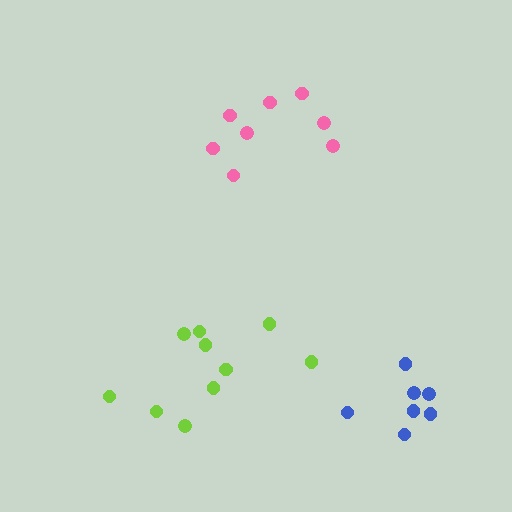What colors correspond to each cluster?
The clusters are colored: blue, lime, pink.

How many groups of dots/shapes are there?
There are 3 groups.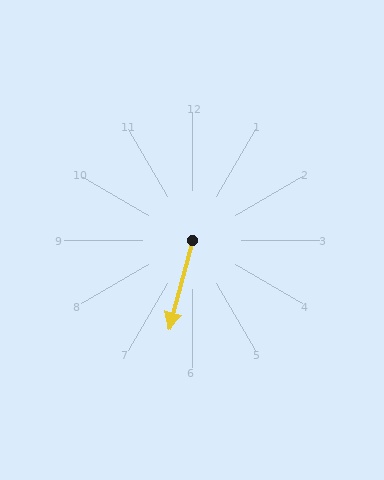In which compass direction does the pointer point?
South.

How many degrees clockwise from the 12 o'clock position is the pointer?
Approximately 195 degrees.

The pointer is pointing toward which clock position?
Roughly 6 o'clock.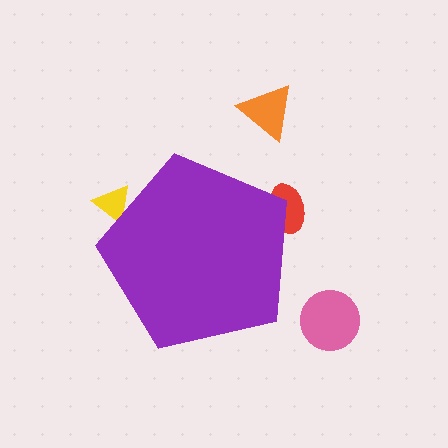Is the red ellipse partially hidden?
Yes, the red ellipse is partially hidden behind the purple pentagon.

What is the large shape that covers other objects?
A purple pentagon.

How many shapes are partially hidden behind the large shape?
2 shapes are partially hidden.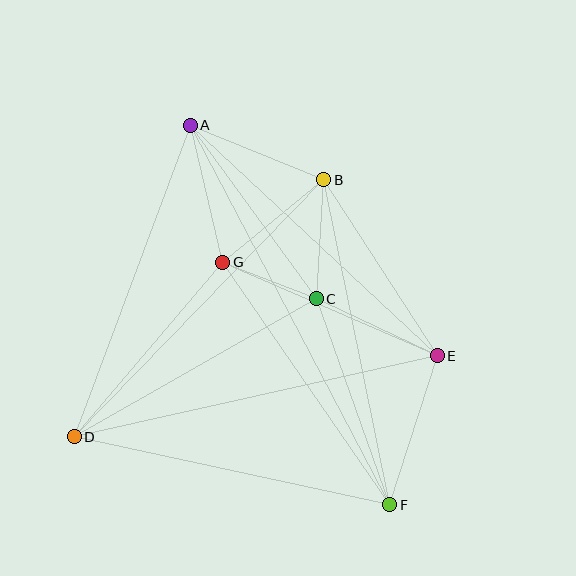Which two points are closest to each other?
Points C and G are closest to each other.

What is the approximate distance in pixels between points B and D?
The distance between B and D is approximately 358 pixels.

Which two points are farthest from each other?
Points A and F are farthest from each other.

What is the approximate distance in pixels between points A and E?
The distance between A and E is approximately 338 pixels.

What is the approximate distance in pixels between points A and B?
The distance between A and B is approximately 145 pixels.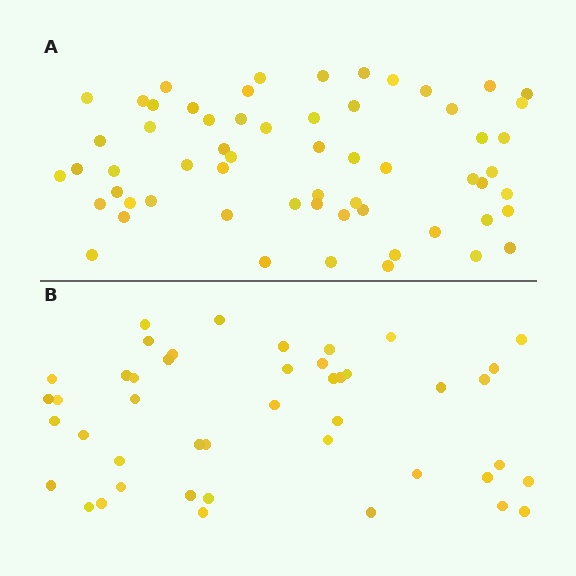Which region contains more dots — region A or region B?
Region A (the top region) has more dots.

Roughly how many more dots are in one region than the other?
Region A has approximately 15 more dots than region B.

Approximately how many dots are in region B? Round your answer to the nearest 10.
About 40 dots. (The exact count is 45, which rounds to 40.)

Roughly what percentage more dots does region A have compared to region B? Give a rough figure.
About 35% more.